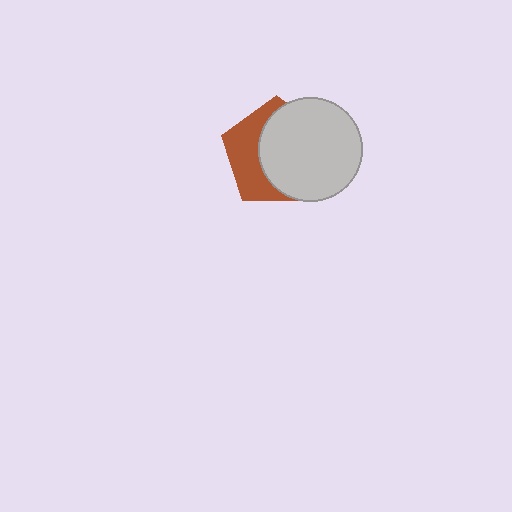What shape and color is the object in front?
The object in front is a light gray circle.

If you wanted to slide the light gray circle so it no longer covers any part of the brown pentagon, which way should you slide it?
Slide it right — that is the most direct way to separate the two shapes.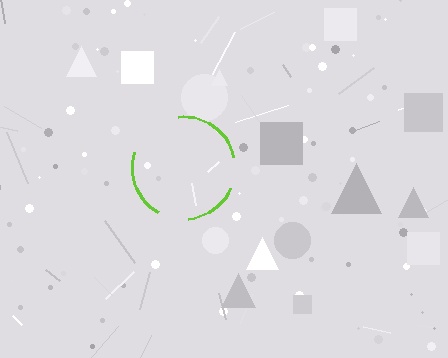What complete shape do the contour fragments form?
The contour fragments form a circle.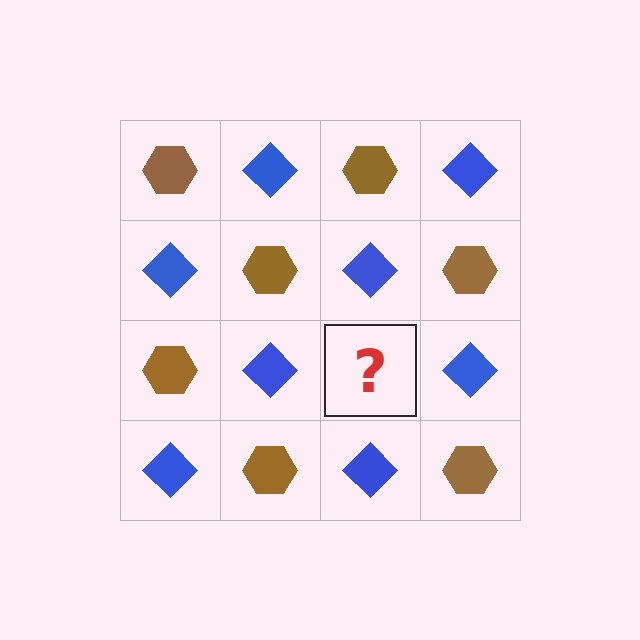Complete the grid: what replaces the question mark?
The question mark should be replaced with a brown hexagon.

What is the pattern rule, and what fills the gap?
The rule is that it alternates brown hexagon and blue diamond in a checkerboard pattern. The gap should be filled with a brown hexagon.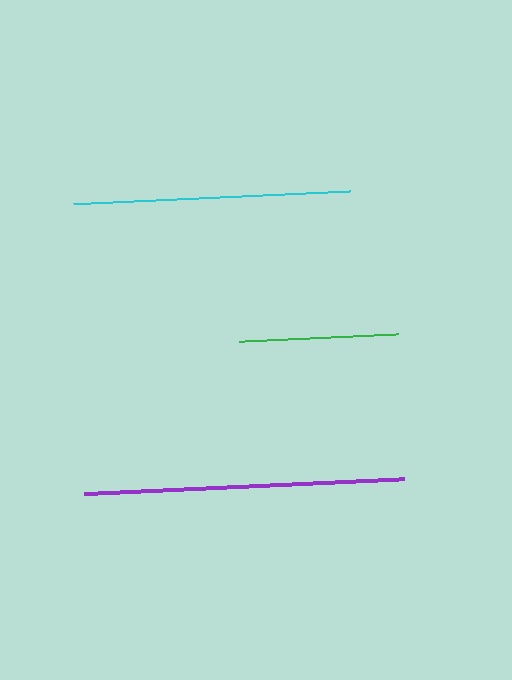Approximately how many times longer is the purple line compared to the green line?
The purple line is approximately 2.0 times the length of the green line.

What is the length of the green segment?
The green segment is approximately 159 pixels long.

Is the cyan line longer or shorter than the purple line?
The purple line is longer than the cyan line.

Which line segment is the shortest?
The green line is the shortest at approximately 159 pixels.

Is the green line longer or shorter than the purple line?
The purple line is longer than the green line.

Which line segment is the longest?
The purple line is the longest at approximately 320 pixels.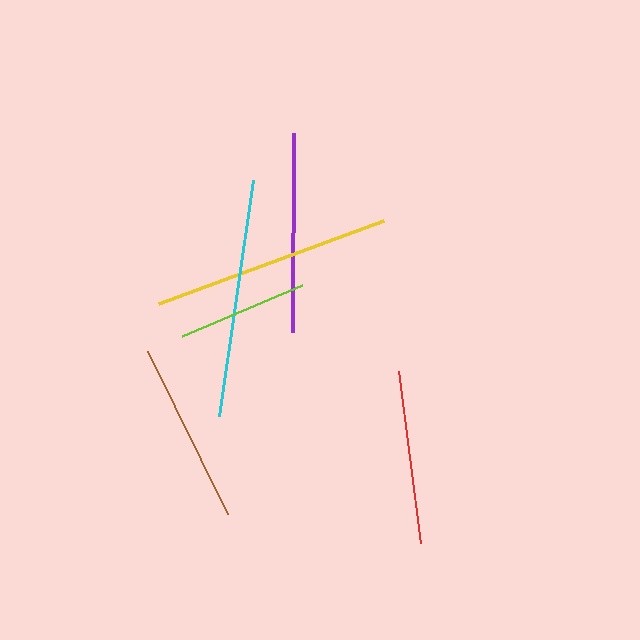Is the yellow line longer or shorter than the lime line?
The yellow line is longer than the lime line.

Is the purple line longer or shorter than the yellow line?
The yellow line is longer than the purple line.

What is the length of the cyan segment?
The cyan segment is approximately 238 pixels long.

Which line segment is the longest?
The yellow line is the longest at approximately 240 pixels.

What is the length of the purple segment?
The purple segment is approximately 199 pixels long.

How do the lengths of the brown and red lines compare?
The brown and red lines are approximately the same length.